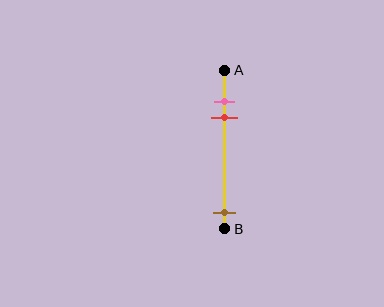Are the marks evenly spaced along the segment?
No, the marks are not evenly spaced.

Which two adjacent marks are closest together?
The pink and red marks are the closest adjacent pair.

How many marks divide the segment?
There are 3 marks dividing the segment.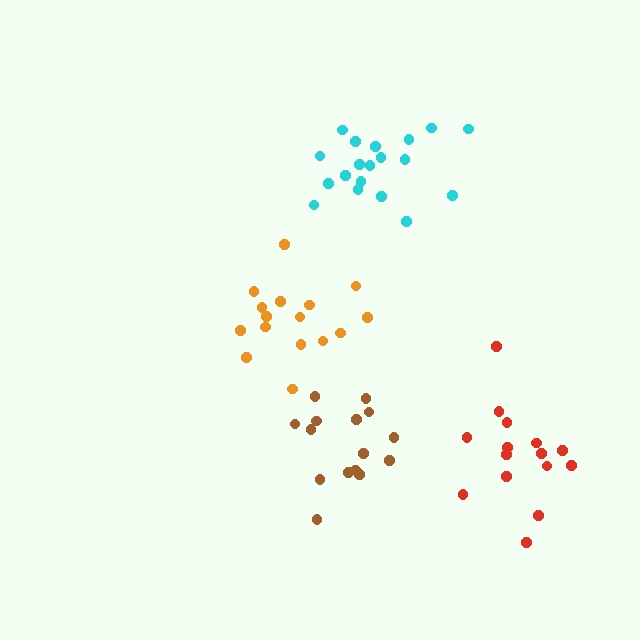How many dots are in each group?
Group 1: 15 dots, Group 2: 19 dots, Group 3: 15 dots, Group 4: 16 dots (65 total).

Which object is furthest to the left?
The orange cluster is leftmost.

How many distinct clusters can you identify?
There are 4 distinct clusters.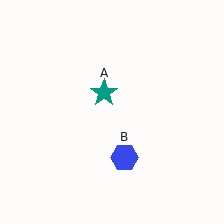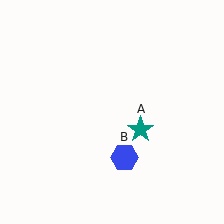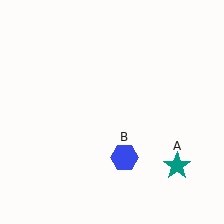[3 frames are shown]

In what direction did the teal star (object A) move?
The teal star (object A) moved down and to the right.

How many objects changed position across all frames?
1 object changed position: teal star (object A).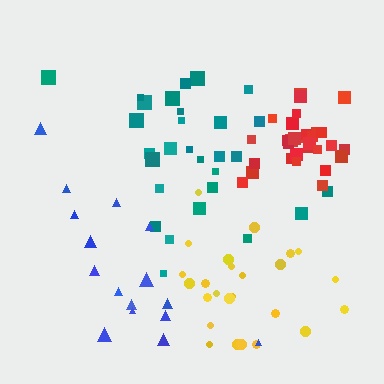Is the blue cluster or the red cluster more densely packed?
Red.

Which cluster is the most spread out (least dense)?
Blue.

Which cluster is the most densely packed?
Red.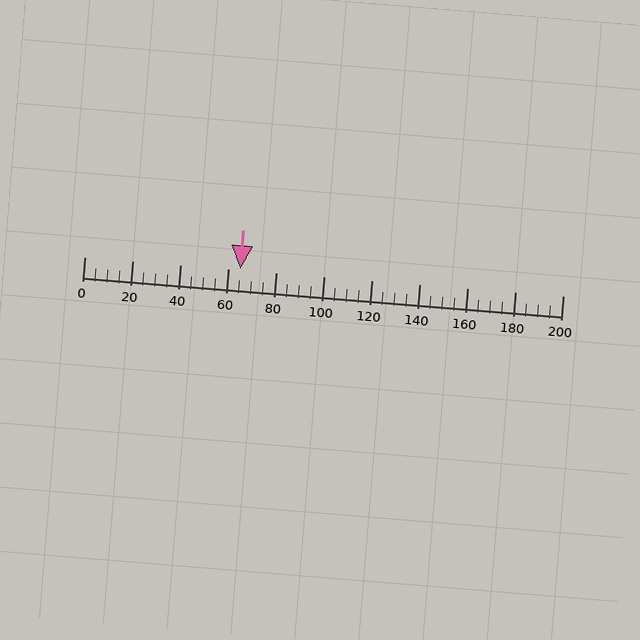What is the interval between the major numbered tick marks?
The major tick marks are spaced 20 units apart.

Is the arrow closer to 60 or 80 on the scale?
The arrow is closer to 60.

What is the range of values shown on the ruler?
The ruler shows values from 0 to 200.